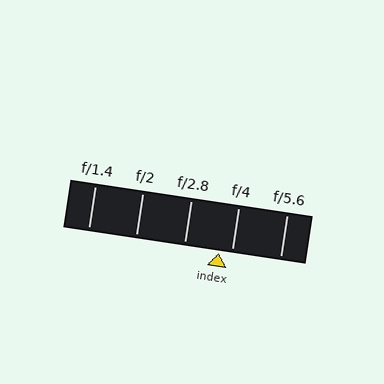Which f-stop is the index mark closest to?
The index mark is closest to f/4.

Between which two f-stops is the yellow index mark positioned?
The index mark is between f/2.8 and f/4.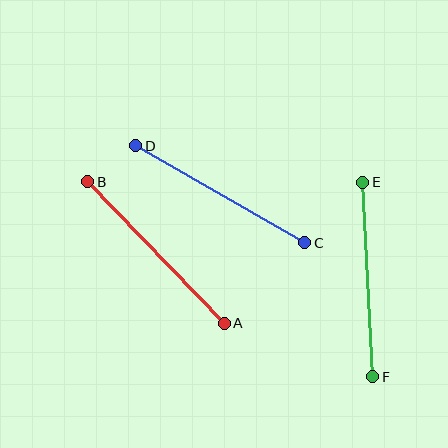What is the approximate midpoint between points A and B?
The midpoint is at approximately (156, 253) pixels.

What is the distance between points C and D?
The distance is approximately 195 pixels.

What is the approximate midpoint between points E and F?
The midpoint is at approximately (368, 280) pixels.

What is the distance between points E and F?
The distance is approximately 194 pixels.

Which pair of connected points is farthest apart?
Points A and B are farthest apart.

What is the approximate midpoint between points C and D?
The midpoint is at approximately (220, 194) pixels.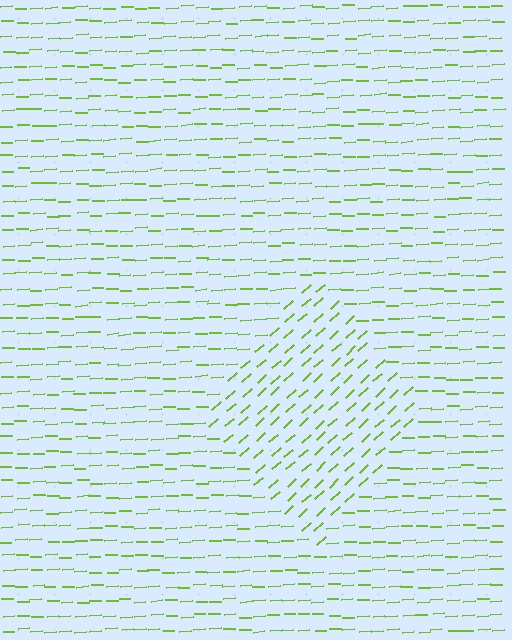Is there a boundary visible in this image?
Yes, there is a texture boundary formed by a change in line orientation.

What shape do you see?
I see a diamond.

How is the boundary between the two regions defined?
The boundary is defined purely by a change in line orientation (approximately 39 degrees difference). All lines are the same color and thickness.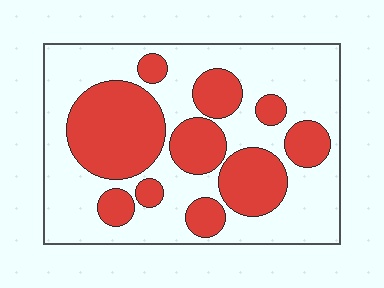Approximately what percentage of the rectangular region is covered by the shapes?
Approximately 40%.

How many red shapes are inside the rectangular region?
10.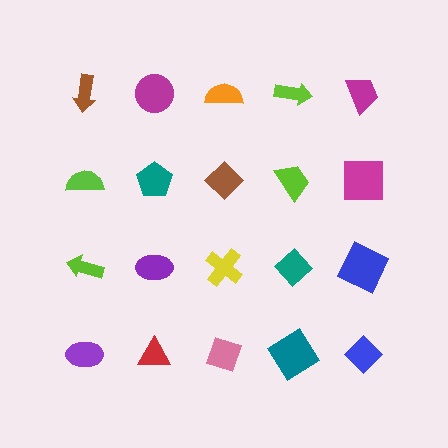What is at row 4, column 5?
A blue diamond.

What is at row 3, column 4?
A teal diamond.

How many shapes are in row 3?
5 shapes.